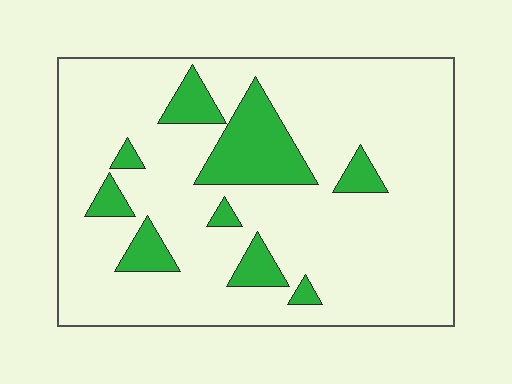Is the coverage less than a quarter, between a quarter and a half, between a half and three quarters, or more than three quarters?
Less than a quarter.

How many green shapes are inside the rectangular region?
9.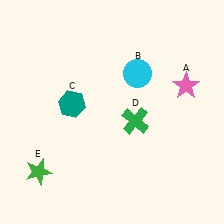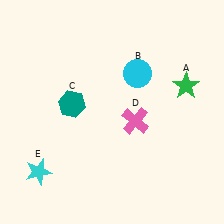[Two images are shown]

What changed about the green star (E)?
In Image 1, E is green. In Image 2, it changed to cyan.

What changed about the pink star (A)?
In Image 1, A is pink. In Image 2, it changed to green.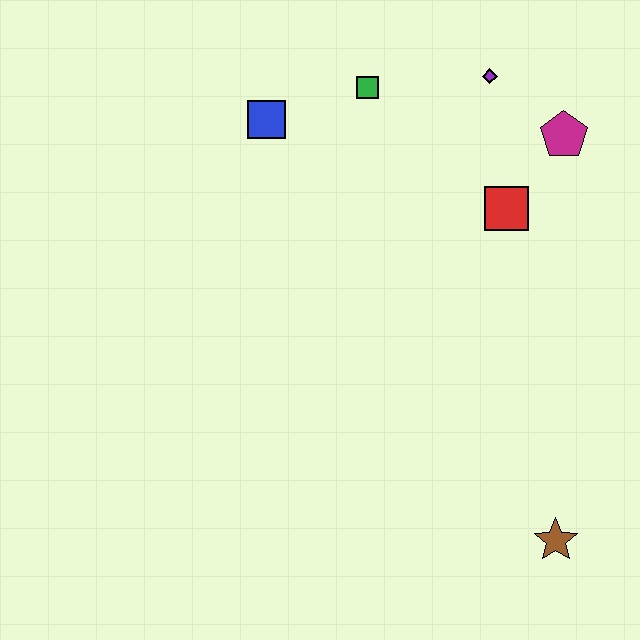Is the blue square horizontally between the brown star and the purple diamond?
No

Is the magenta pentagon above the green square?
No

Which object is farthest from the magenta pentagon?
The brown star is farthest from the magenta pentagon.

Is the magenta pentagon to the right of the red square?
Yes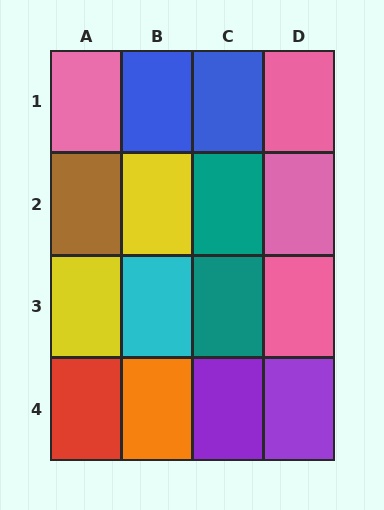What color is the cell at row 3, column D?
Pink.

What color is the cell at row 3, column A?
Yellow.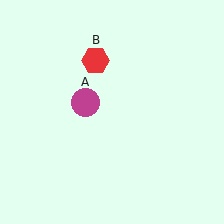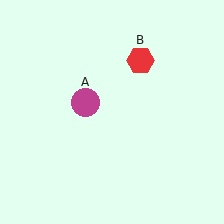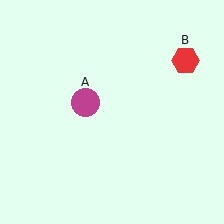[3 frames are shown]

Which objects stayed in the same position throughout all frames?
Magenta circle (object A) remained stationary.